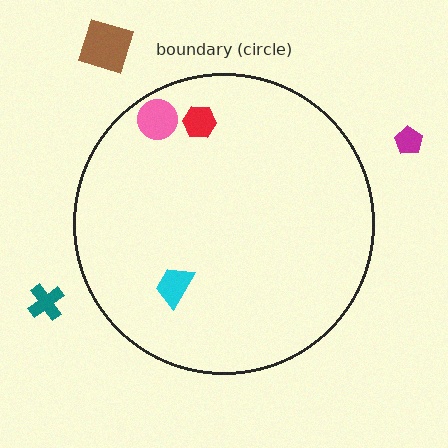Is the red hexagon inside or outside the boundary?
Inside.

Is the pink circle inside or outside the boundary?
Inside.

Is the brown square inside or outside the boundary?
Outside.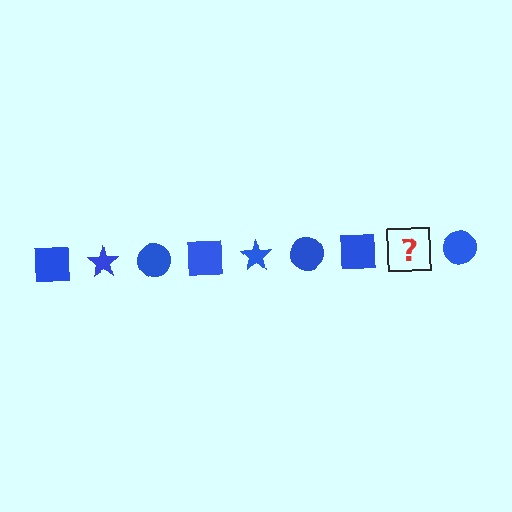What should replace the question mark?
The question mark should be replaced with a blue star.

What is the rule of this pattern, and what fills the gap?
The rule is that the pattern cycles through square, star, circle shapes in blue. The gap should be filled with a blue star.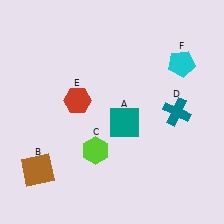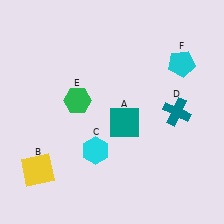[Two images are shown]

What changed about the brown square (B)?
In Image 1, B is brown. In Image 2, it changed to yellow.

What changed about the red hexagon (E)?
In Image 1, E is red. In Image 2, it changed to green.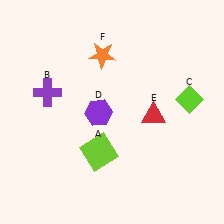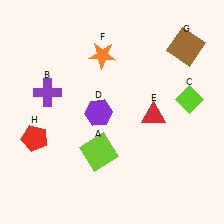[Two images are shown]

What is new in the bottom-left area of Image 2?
A red pentagon (H) was added in the bottom-left area of Image 2.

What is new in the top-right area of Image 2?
A brown square (G) was added in the top-right area of Image 2.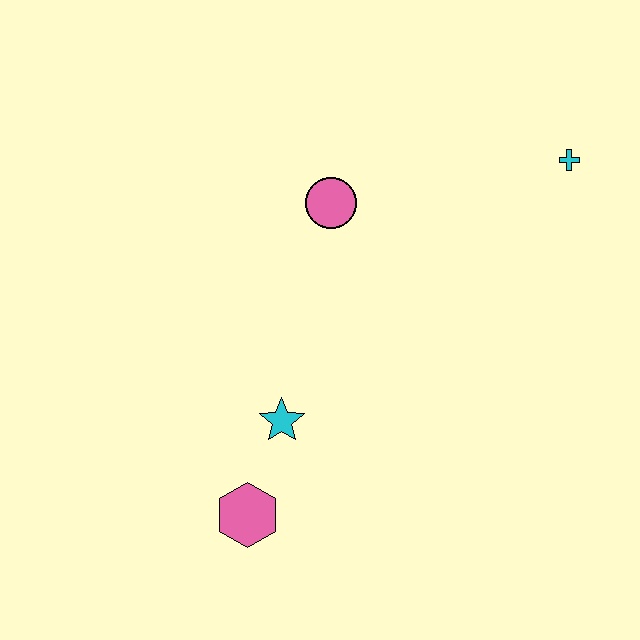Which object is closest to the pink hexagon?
The cyan star is closest to the pink hexagon.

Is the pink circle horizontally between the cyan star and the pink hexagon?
No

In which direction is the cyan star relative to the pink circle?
The cyan star is below the pink circle.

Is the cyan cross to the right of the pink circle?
Yes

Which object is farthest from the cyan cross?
The pink hexagon is farthest from the cyan cross.